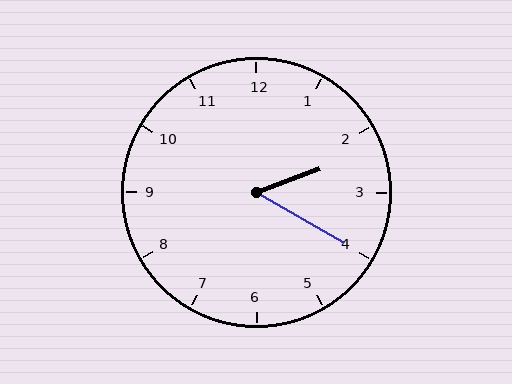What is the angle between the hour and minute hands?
Approximately 50 degrees.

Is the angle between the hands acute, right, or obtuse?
It is acute.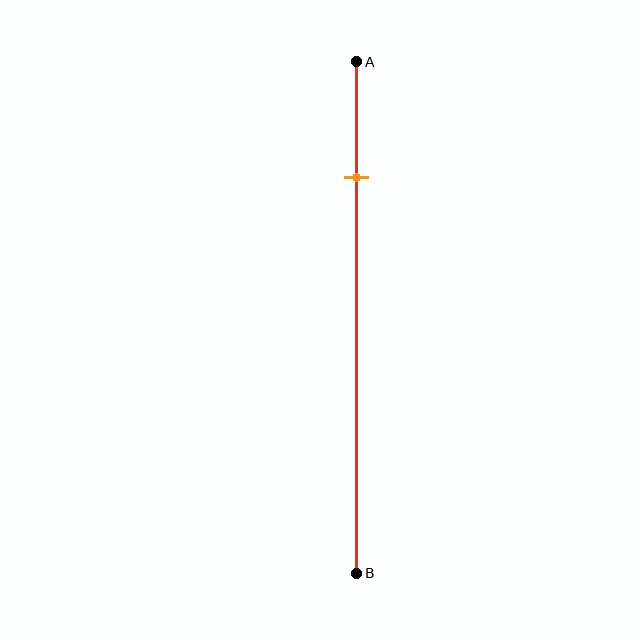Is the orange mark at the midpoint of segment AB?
No, the mark is at about 25% from A, not at the 50% midpoint.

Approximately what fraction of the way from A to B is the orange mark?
The orange mark is approximately 25% of the way from A to B.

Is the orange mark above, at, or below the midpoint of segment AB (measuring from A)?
The orange mark is above the midpoint of segment AB.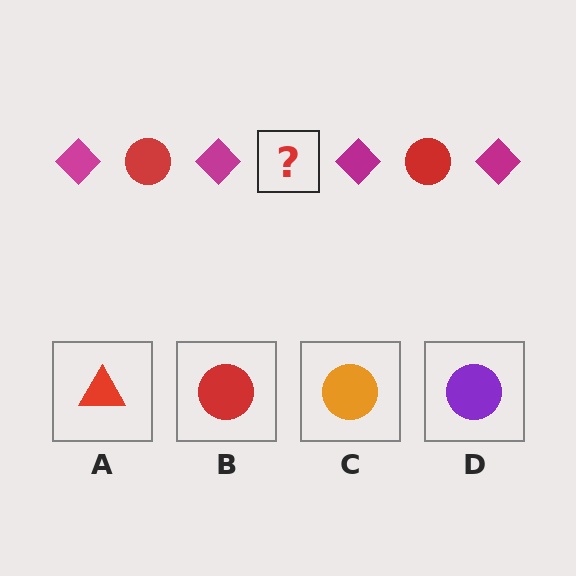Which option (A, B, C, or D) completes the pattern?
B.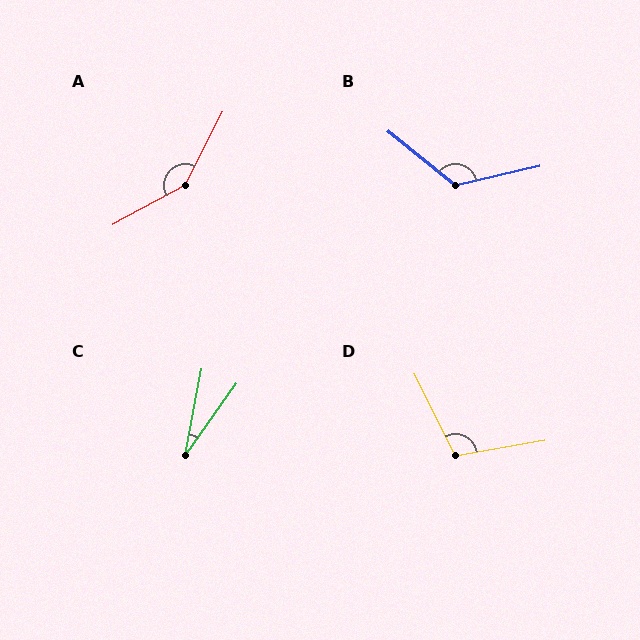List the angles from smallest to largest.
C (25°), D (106°), B (128°), A (146°).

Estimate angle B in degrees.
Approximately 128 degrees.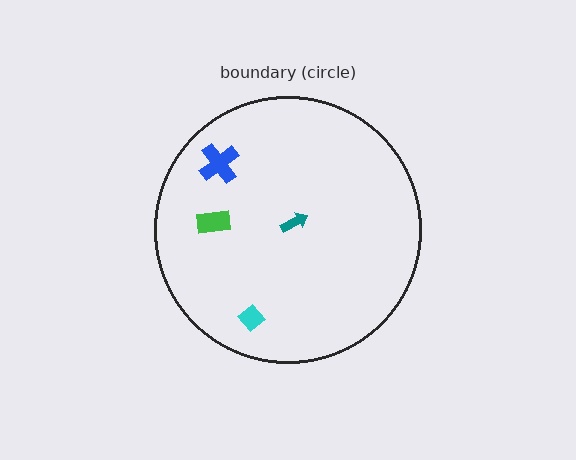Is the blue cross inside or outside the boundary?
Inside.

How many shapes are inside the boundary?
4 inside, 0 outside.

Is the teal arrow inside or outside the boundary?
Inside.